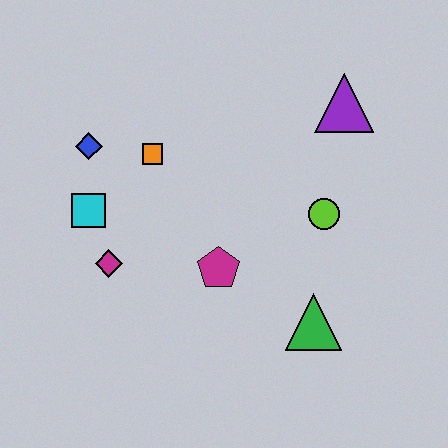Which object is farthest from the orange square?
The green triangle is farthest from the orange square.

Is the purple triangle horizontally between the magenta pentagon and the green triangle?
No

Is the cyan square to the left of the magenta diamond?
Yes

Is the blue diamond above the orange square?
Yes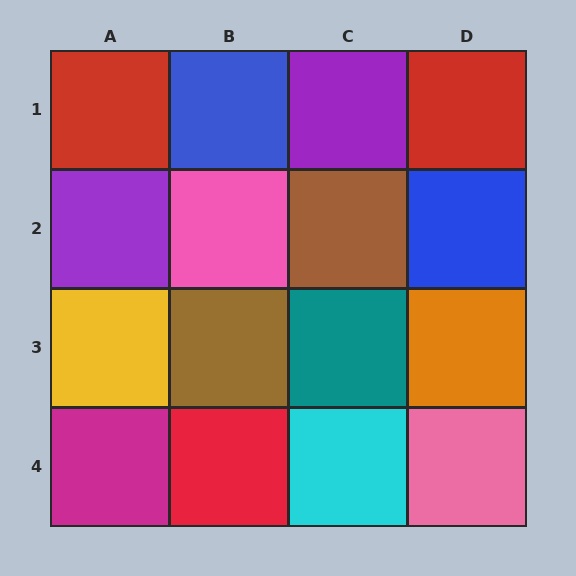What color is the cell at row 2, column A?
Purple.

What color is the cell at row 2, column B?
Pink.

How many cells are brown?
2 cells are brown.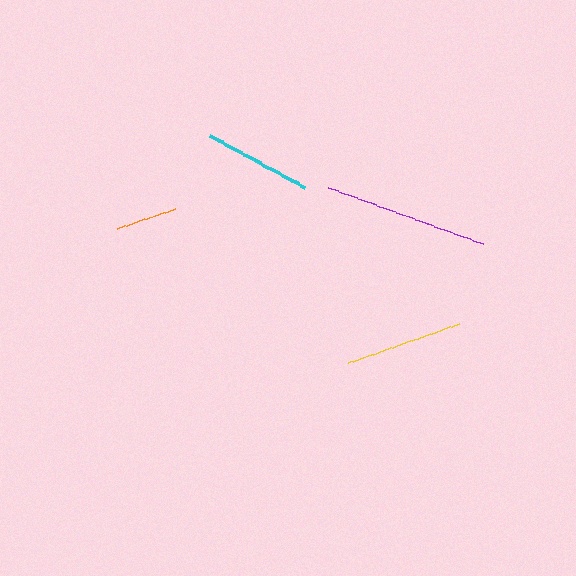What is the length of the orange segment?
The orange segment is approximately 62 pixels long.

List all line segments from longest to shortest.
From longest to shortest: purple, yellow, cyan, orange.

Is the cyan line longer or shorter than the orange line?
The cyan line is longer than the orange line.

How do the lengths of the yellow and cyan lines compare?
The yellow and cyan lines are approximately the same length.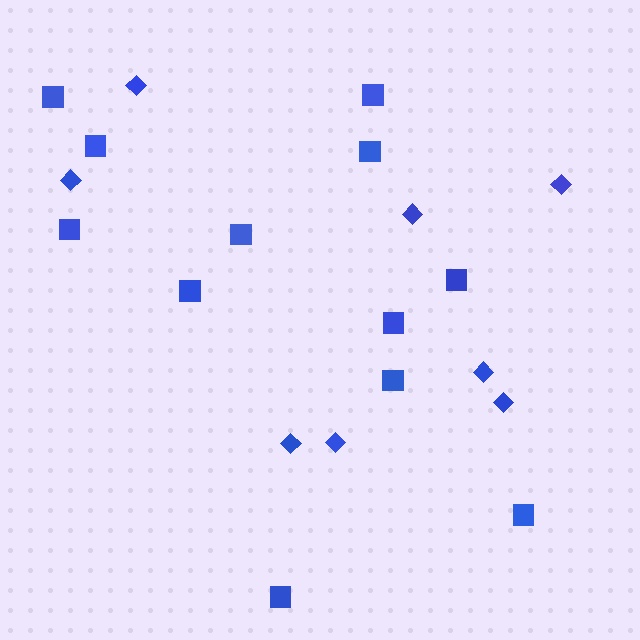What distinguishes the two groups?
There are 2 groups: one group of squares (12) and one group of diamonds (8).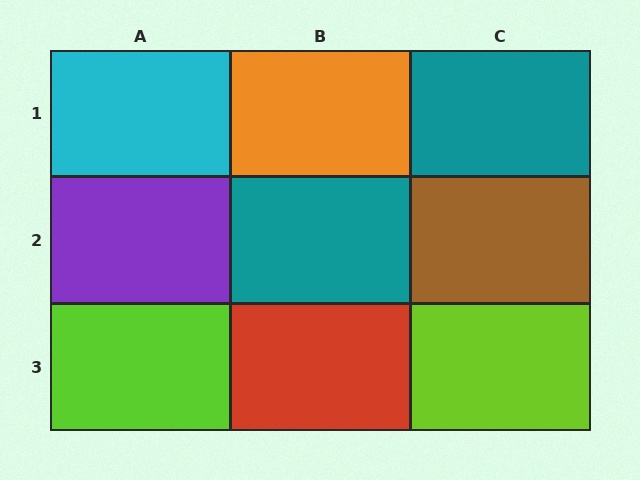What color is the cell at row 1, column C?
Teal.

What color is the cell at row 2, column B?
Teal.